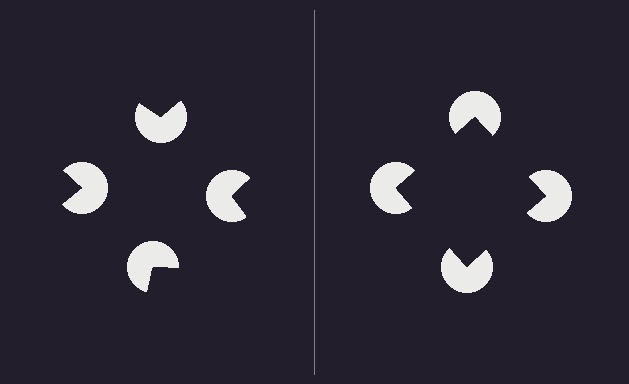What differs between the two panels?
The pac-man discs are positioned identically on both sides; only the wedge orientations differ. On the right they align to a square; on the left they are misaligned.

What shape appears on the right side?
An illusory square.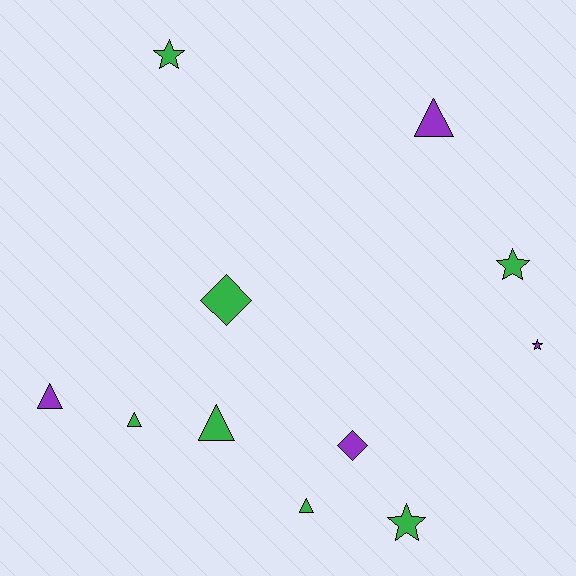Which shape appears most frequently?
Triangle, with 5 objects.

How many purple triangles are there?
There are 2 purple triangles.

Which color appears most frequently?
Green, with 7 objects.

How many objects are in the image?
There are 11 objects.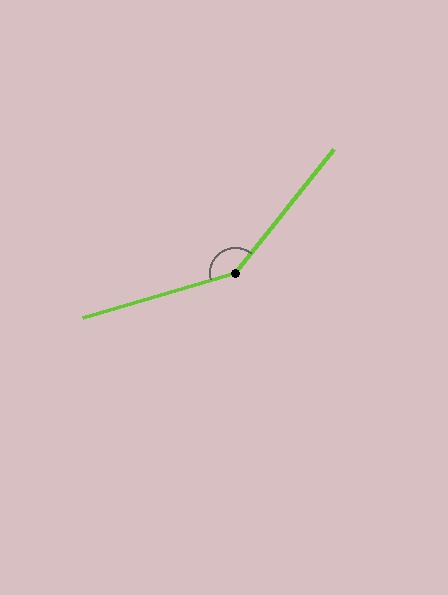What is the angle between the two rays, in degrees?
Approximately 145 degrees.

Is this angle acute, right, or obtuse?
It is obtuse.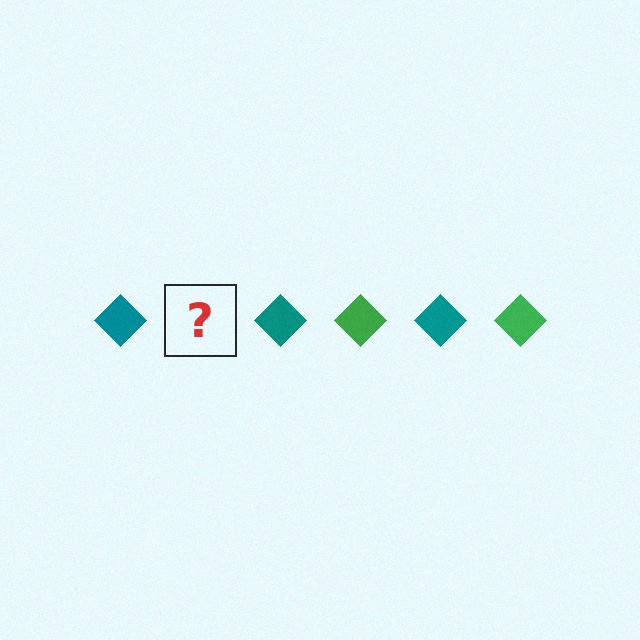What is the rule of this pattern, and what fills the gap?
The rule is that the pattern cycles through teal, green diamonds. The gap should be filled with a green diamond.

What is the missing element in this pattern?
The missing element is a green diamond.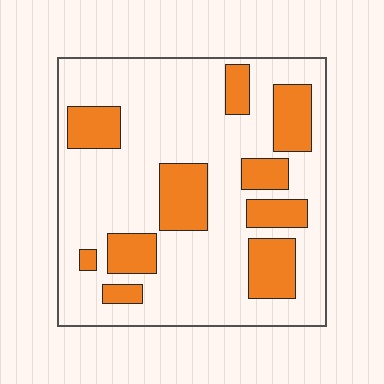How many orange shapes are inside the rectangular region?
10.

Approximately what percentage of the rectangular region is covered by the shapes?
Approximately 25%.